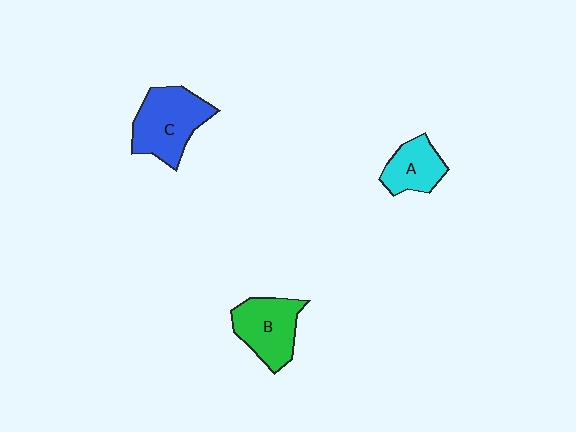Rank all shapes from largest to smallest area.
From largest to smallest: C (blue), B (green), A (cyan).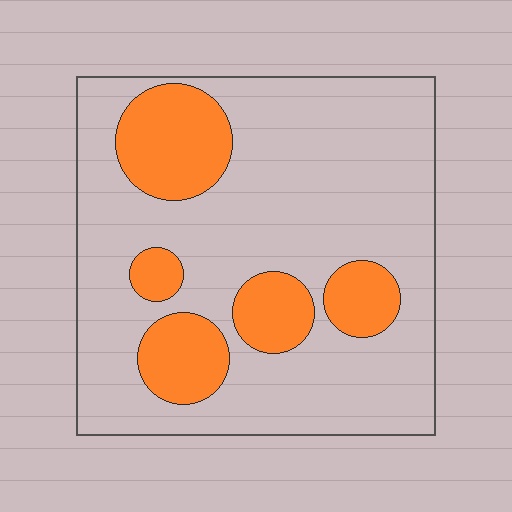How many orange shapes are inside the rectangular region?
5.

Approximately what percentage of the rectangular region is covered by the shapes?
Approximately 25%.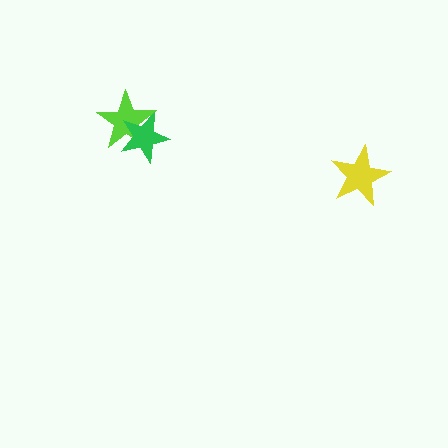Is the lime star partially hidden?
Yes, it is partially covered by another shape.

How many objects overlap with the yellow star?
0 objects overlap with the yellow star.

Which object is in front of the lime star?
The green star is in front of the lime star.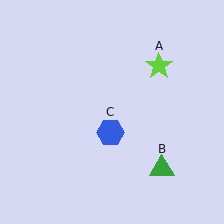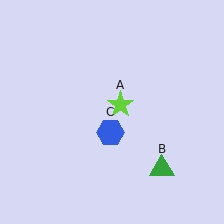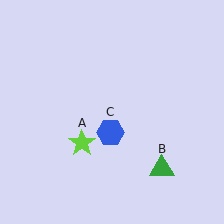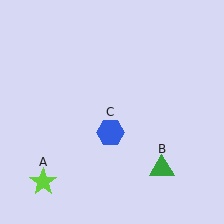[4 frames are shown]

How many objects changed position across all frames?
1 object changed position: lime star (object A).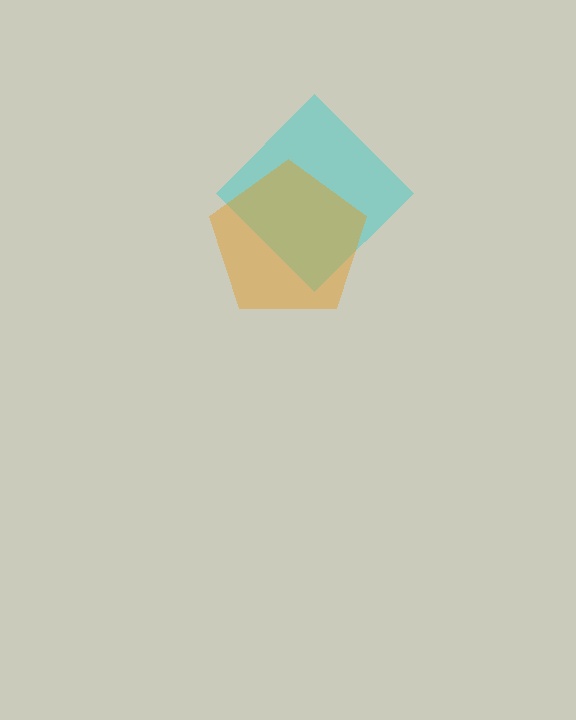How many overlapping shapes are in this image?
There are 2 overlapping shapes in the image.